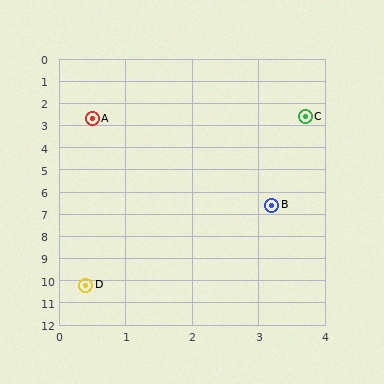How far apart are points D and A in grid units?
Points D and A are about 7.5 grid units apart.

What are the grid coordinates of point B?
Point B is at approximately (3.2, 6.6).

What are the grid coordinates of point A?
Point A is at approximately (0.5, 2.7).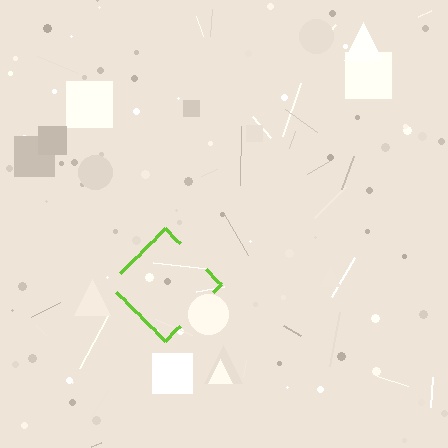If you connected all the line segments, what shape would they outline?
They would outline a diamond.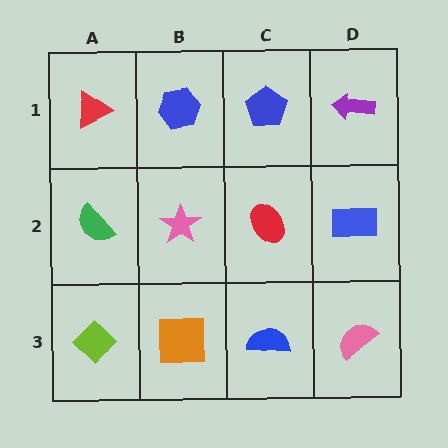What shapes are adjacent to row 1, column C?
A red ellipse (row 2, column C), a blue hexagon (row 1, column B), a purple arrow (row 1, column D).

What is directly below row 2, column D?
A pink semicircle.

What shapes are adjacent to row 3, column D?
A blue rectangle (row 2, column D), a blue semicircle (row 3, column C).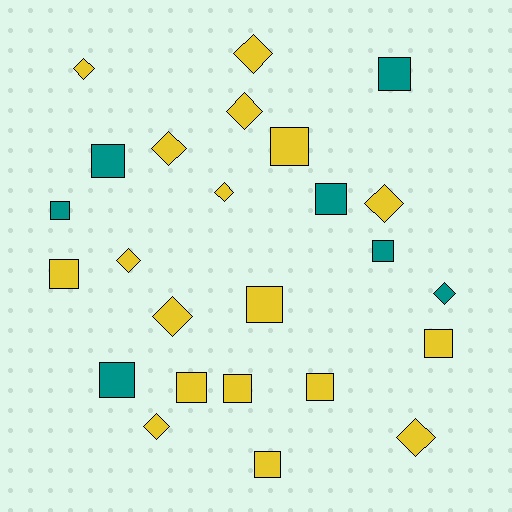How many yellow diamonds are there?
There are 10 yellow diamonds.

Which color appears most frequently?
Yellow, with 18 objects.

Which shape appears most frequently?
Square, with 14 objects.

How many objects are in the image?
There are 25 objects.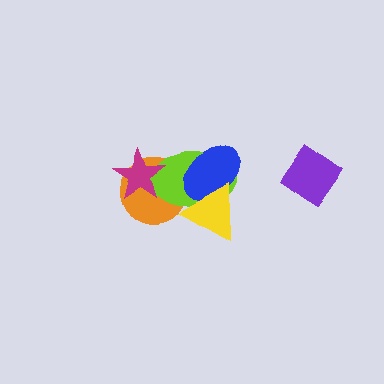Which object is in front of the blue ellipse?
The yellow triangle is in front of the blue ellipse.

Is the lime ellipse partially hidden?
Yes, it is partially covered by another shape.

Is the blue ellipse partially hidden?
Yes, it is partially covered by another shape.